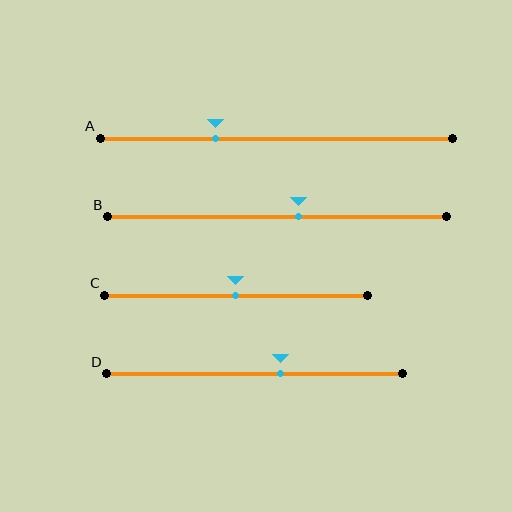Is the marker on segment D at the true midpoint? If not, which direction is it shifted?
No, the marker on segment D is shifted to the right by about 9% of the segment length.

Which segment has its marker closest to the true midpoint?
Segment C has its marker closest to the true midpoint.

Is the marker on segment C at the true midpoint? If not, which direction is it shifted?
Yes, the marker on segment C is at the true midpoint.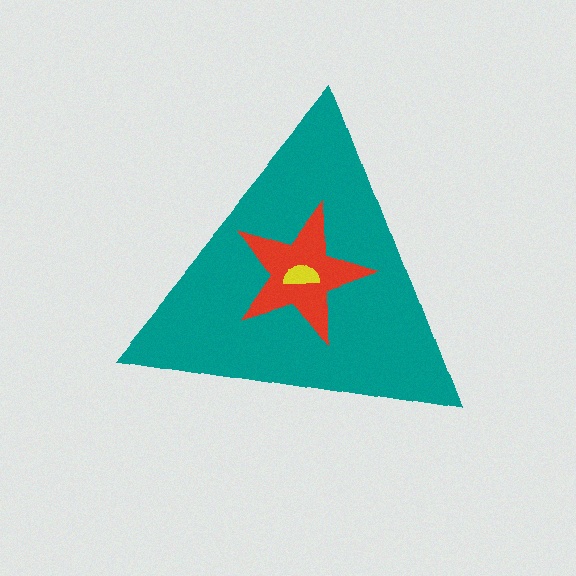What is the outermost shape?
The teal triangle.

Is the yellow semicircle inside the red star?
Yes.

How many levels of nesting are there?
3.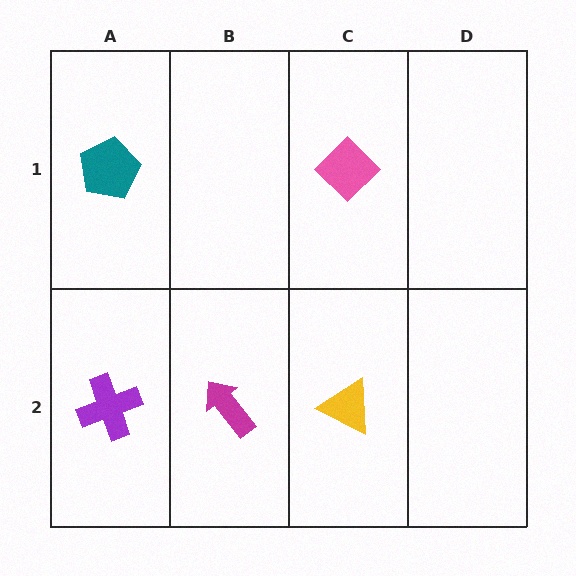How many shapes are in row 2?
3 shapes.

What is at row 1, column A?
A teal pentagon.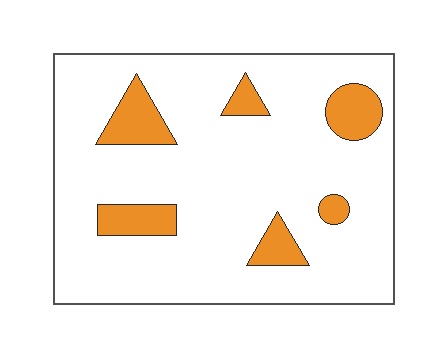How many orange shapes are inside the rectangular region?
6.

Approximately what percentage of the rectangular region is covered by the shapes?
Approximately 15%.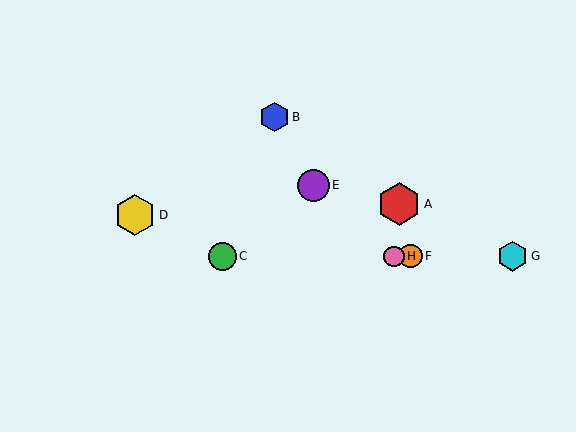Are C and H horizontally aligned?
Yes, both are at y≈256.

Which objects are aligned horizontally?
Objects C, F, G, H are aligned horizontally.